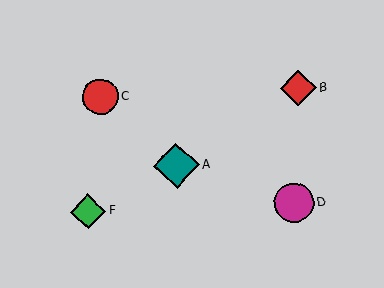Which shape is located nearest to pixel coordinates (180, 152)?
The teal diamond (labeled A) at (177, 165) is nearest to that location.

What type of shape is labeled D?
Shape D is a magenta circle.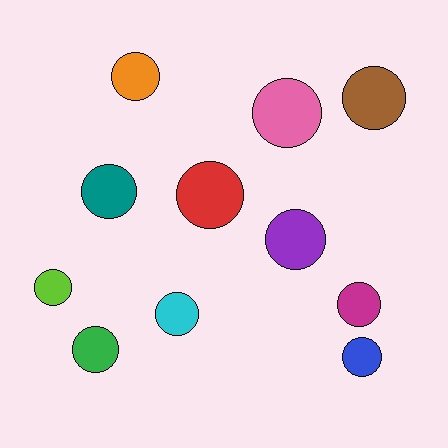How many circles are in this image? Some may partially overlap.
There are 11 circles.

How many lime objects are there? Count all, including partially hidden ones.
There is 1 lime object.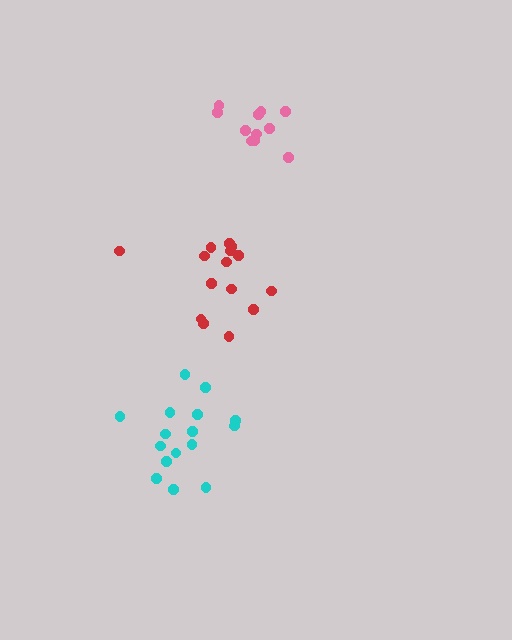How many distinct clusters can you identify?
There are 3 distinct clusters.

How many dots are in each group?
Group 1: 16 dots, Group 2: 11 dots, Group 3: 15 dots (42 total).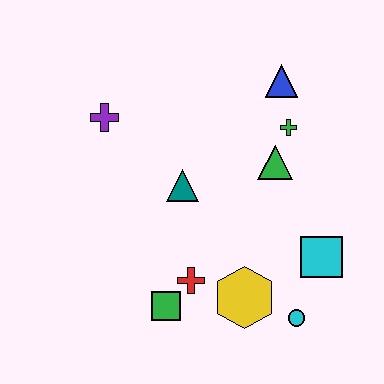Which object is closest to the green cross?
The green triangle is closest to the green cross.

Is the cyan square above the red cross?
Yes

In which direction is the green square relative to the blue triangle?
The green square is below the blue triangle.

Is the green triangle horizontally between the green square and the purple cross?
No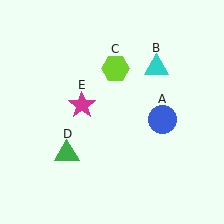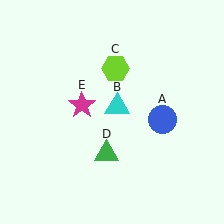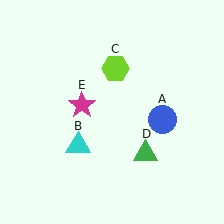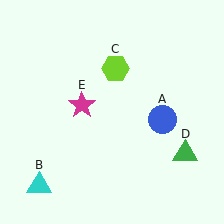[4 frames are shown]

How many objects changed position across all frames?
2 objects changed position: cyan triangle (object B), green triangle (object D).